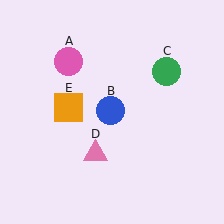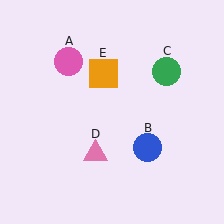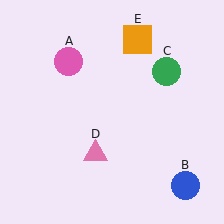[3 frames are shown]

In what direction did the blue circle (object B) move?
The blue circle (object B) moved down and to the right.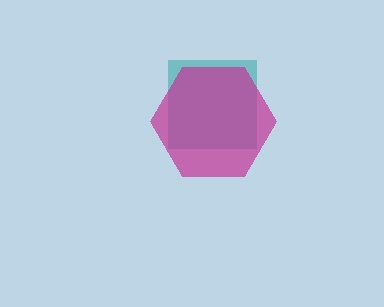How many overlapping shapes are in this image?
There are 2 overlapping shapes in the image.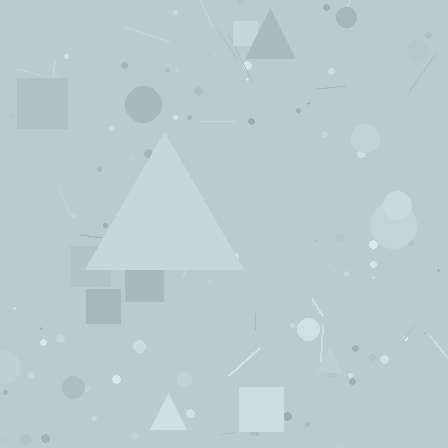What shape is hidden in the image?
A triangle is hidden in the image.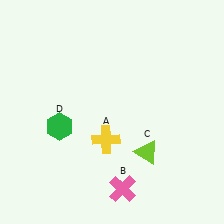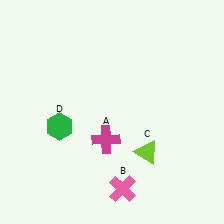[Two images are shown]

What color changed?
The cross (A) changed from yellow in Image 1 to magenta in Image 2.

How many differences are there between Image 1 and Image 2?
There is 1 difference between the two images.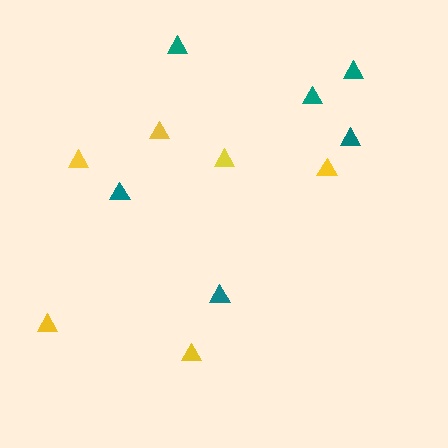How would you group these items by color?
There are 2 groups: one group of teal triangles (6) and one group of yellow triangles (6).